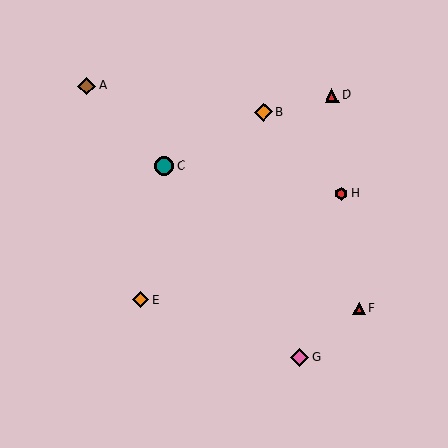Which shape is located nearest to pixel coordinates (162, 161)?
The teal circle (labeled C) at (165, 166) is nearest to that location.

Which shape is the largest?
The teal circle (labeled C) is the largest.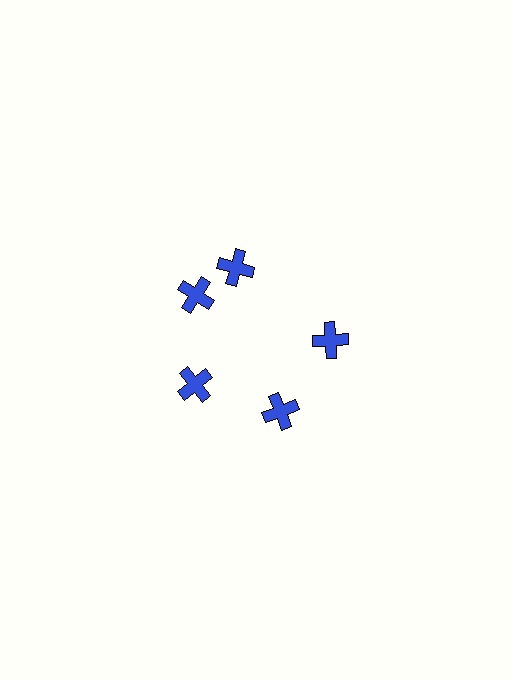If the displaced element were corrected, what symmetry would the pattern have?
It would have 5-fold rotational symmetry — the pattern would map onto itself every 72 degrees.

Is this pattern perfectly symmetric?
No. The 5 blue crosses are arranged in a ring, but one element near the 1 o'clock position is rotated out of alignment along the ring, breaking the 5-fold rotational symmetry.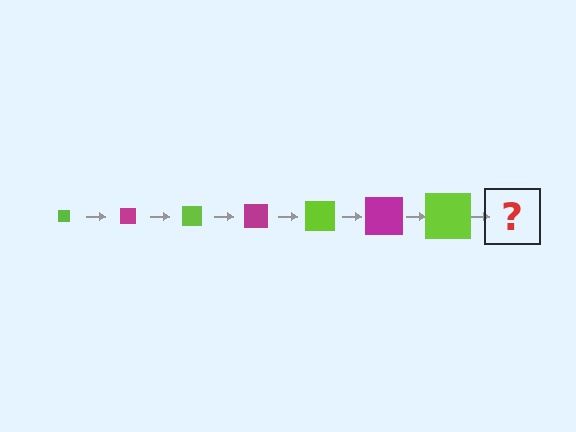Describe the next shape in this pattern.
It should be a magenta square, larger than the previous one.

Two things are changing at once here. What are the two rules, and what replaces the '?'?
The two rules are that the square grows larger each step and the color cycles through lime and magenta. The '?' should be a magenta square, larger than the previous one.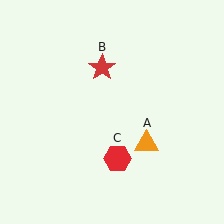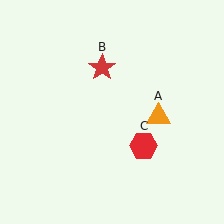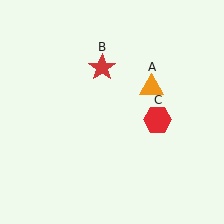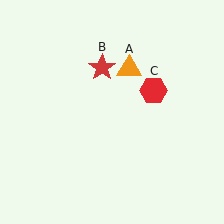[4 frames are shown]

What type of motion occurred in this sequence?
The orange triangle (object A), red hexagon (object C) rotated counterclockwise around the center of the scene.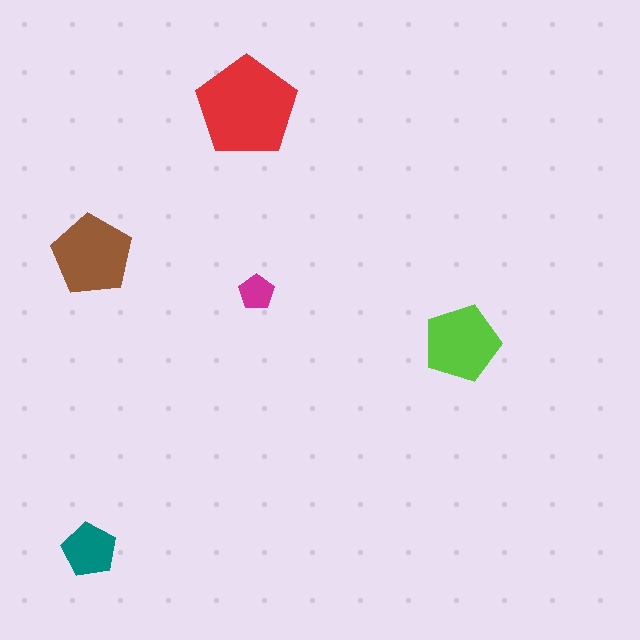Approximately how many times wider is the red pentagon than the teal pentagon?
About 2 times wider.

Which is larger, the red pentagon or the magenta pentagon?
The red one.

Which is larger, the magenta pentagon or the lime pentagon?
The lime one.